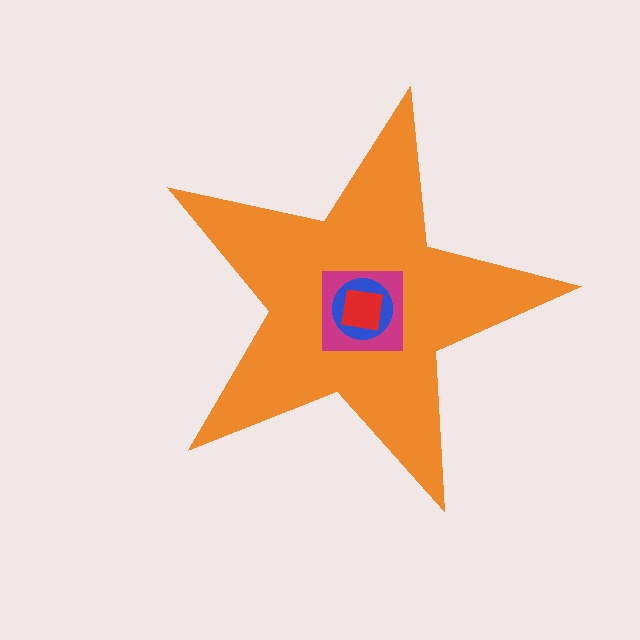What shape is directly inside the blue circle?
The red square.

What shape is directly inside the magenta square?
The blue circle.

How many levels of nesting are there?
4.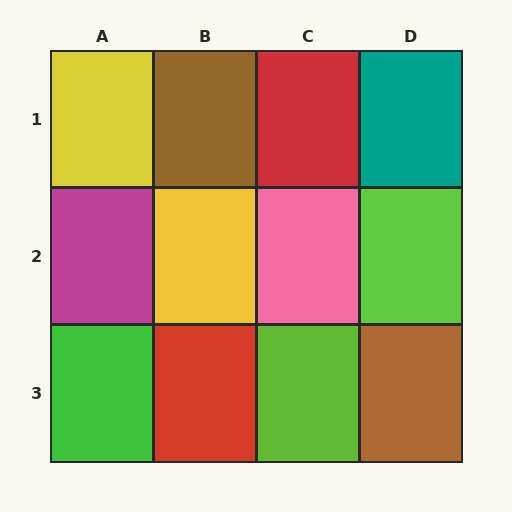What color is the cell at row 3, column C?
Lime.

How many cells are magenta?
1 cell is magenta.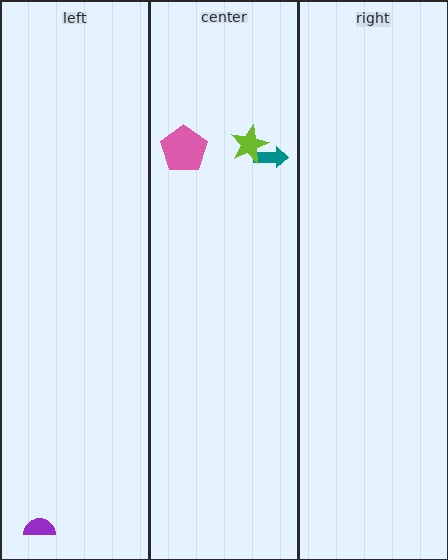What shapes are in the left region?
The purple semicircle.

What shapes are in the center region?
The teal arrow, the pink pentagon, the lime star.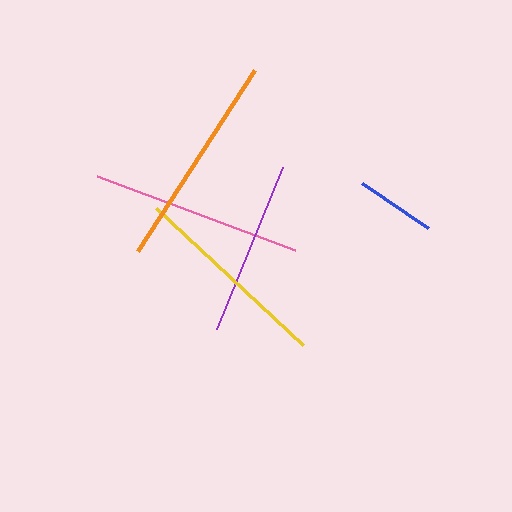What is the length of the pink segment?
The pink segment is approximately 211 pixels long.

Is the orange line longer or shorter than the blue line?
The orange line is longer than the blue line.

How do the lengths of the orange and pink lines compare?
The orange and pink lines are approximately the same length.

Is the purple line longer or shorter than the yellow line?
The yellow line is longer than the purple line.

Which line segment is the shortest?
The blue line is the shortest at approximately 80 pixels.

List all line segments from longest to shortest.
From longest to shortest: orange, pink, yellow, purple, blue.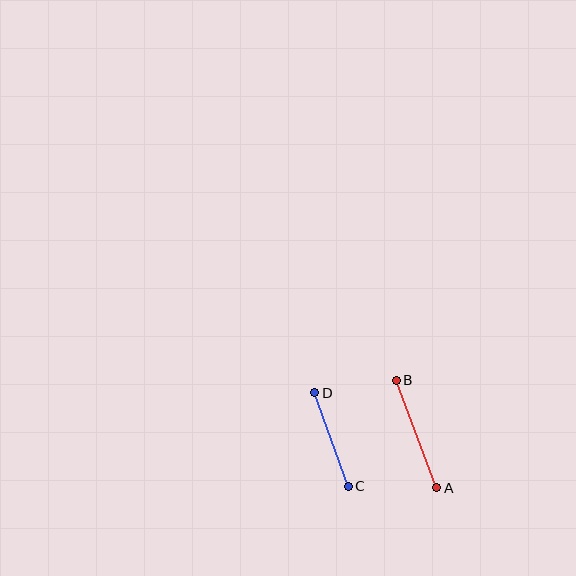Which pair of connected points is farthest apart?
Points A and B are farthest apart.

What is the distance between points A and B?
The distance is approximately 115 pixels.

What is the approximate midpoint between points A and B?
The midpoint is at approximately (417, 434) pixels.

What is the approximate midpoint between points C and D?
The midpoint is at approximately (331, 439) pixels.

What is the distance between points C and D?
The distance is approximately 99 pixels.